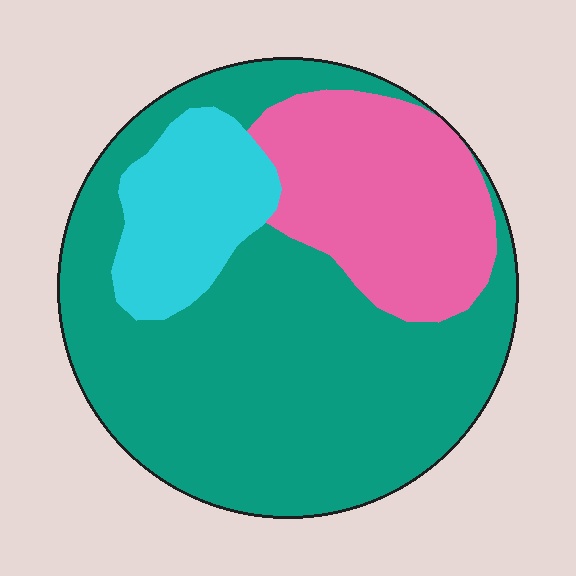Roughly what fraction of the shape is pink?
Pink takes up about one quarter (1/4) of the shape.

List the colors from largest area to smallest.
From largest to smallest: teal, pink, cyan.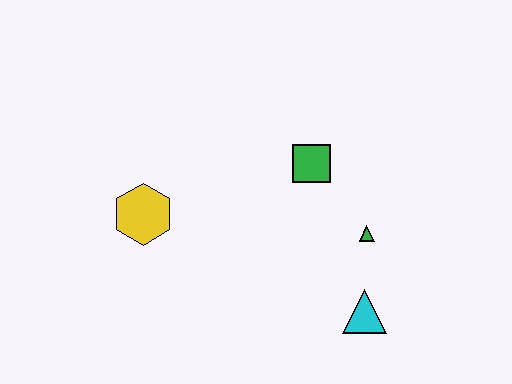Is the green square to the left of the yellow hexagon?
No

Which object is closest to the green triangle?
The cyan triangle is closest to the green triangle.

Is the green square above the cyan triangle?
Yes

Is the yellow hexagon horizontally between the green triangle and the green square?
No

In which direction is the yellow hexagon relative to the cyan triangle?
The yellow hexagon is to the left of the cyan triangle.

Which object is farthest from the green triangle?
The yellow hexagon is farthest from the green triangle.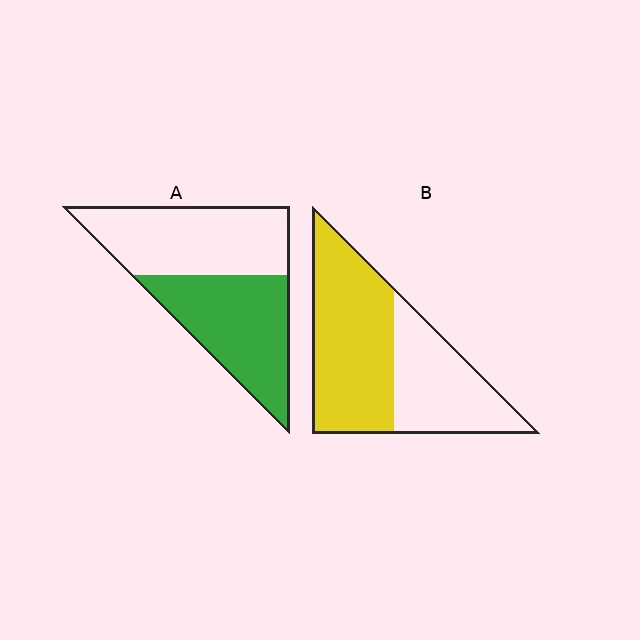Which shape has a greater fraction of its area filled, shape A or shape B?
Shape B.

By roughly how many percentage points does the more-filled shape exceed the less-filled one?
By roughly 10 percentage points (B over A).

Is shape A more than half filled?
Roughly half.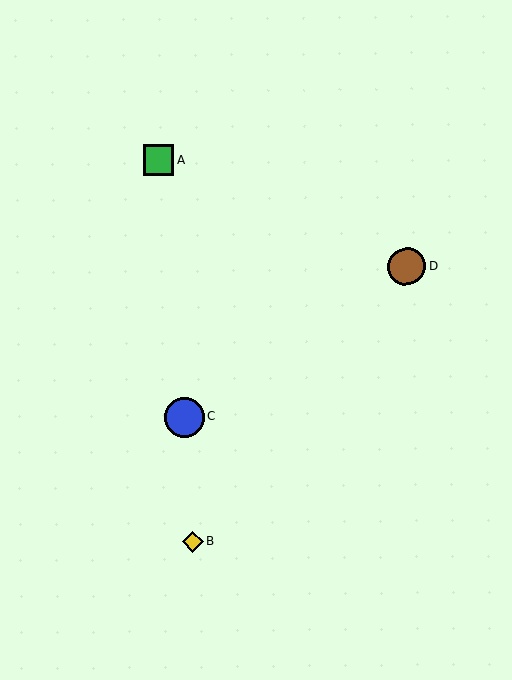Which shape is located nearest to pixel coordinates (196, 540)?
The yellow diamond (labeled B) at (193, 542) is nearest to that location.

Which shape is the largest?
The blue circle (labeled C) is the largest.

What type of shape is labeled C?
Shape C is a blue circle.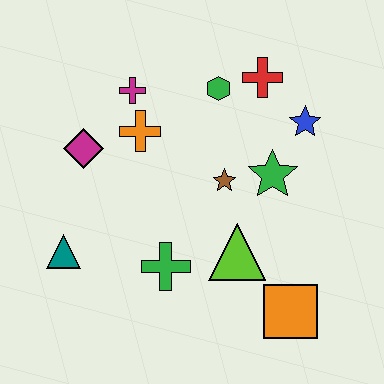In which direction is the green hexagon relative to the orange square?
The green hexagon is above the orange square.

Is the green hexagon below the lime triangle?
No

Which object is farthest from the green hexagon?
The orange square is farthest from the green hexagon.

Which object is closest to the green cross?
The lime triangle is closest to the green cross.